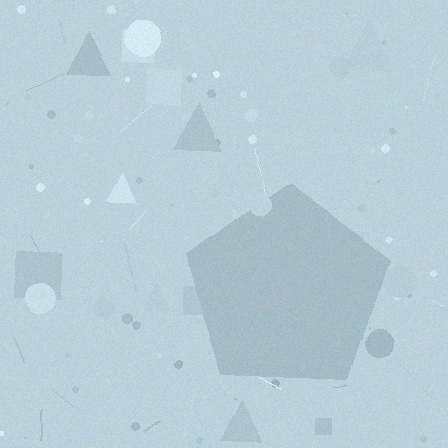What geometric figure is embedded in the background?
A pentagon is embedded in the background.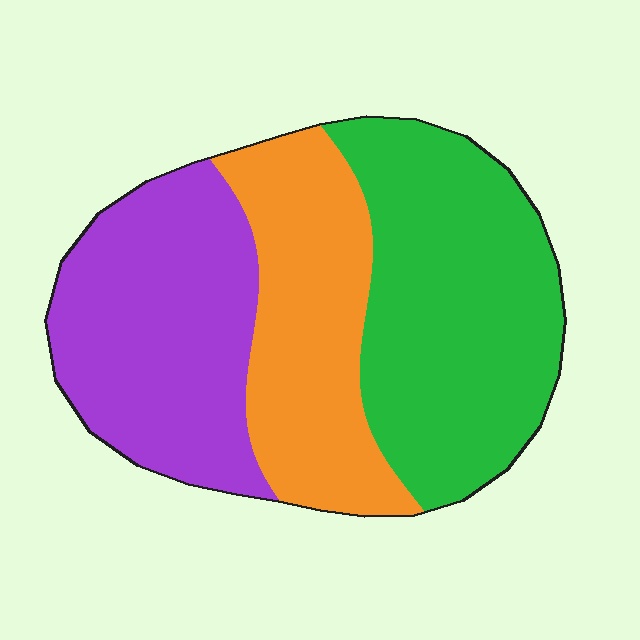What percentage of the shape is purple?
Purple takes up about one third (1/3) of the shape.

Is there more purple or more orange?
Purple.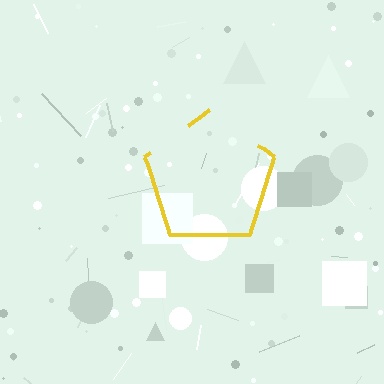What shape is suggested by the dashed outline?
The dashed outline suggests a pentagon.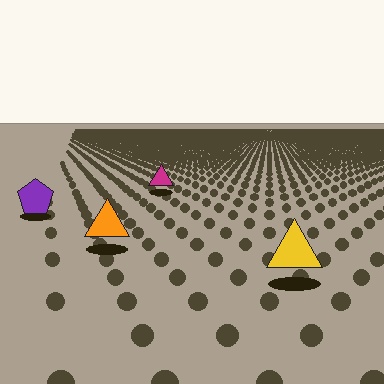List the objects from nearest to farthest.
From nearest to farthest: the yellow triangle, the orange triangle, the purple pentagon, the magenta triangle.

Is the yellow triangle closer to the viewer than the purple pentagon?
Yes. The yellow triangle is closer — you can tell from the texture gradient: the ground texture is coarser near it.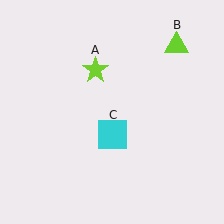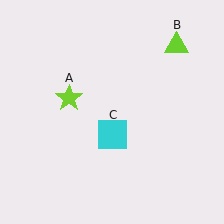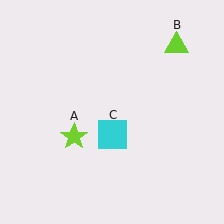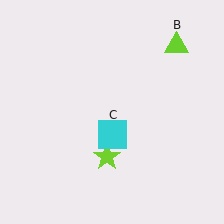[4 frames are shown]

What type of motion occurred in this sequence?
The lime star (object A) rotated counterclockwise around the center of the scene.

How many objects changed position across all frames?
1 object changed position: lime star (object A).